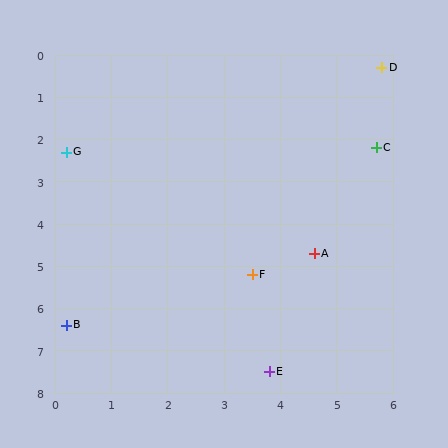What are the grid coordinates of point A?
Point A is at approximately (4.6, 4.7).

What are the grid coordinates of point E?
Point E is at approximately (3.8, 7.5).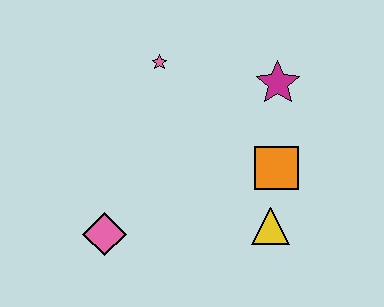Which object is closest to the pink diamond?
The yellow triangle is closest to the pink diamond.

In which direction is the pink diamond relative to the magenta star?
The pink diamond is to the left of the magenta star.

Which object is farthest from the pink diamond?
The magenta star is farthest from the pink diamond.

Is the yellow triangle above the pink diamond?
Yes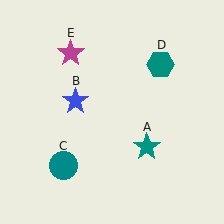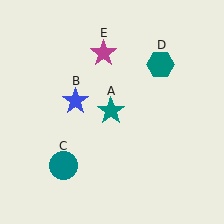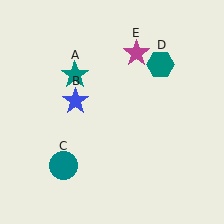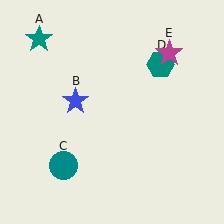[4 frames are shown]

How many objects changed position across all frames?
2 objects changed position: teal star (object A), magenta star (object E).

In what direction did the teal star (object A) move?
The teal star (object A) moved up and to the left.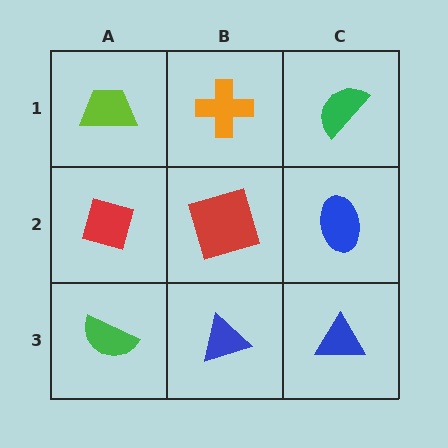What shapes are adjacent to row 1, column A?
A red diamond (row 2, column A), an orange cross (row 1, column B).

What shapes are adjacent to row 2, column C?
A green semicircle (row 1, column C), a blue triangle (row 3, column C), a red square (row 2, column B).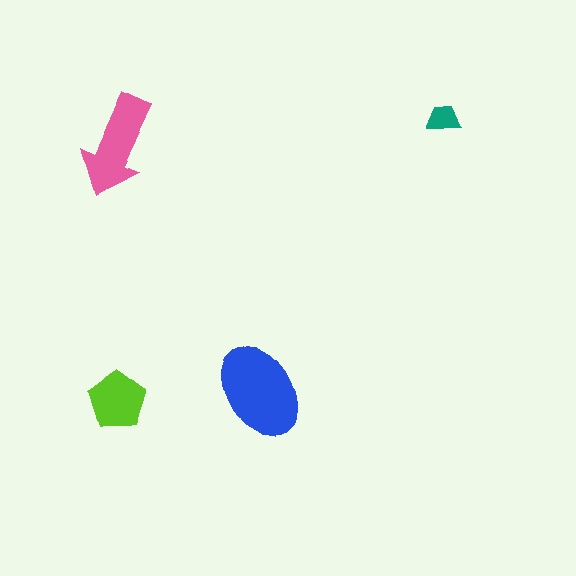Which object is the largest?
The blue ellipse.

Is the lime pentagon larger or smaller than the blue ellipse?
Smaller.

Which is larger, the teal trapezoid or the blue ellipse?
The blue ellipse.